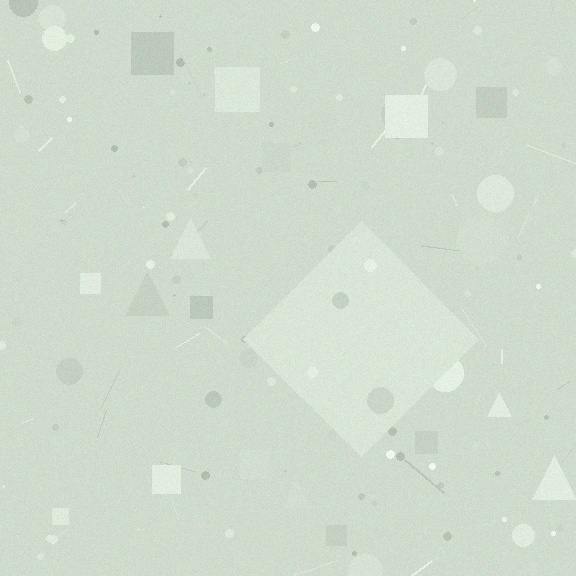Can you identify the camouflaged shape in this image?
The camouflaged shape is a diamond.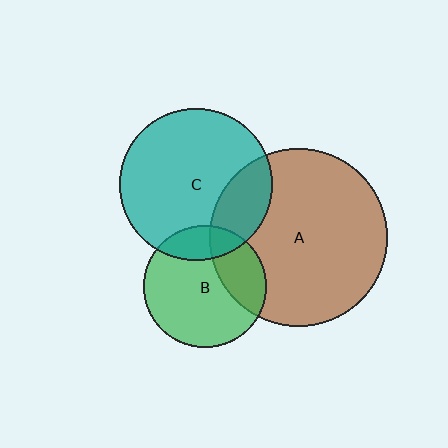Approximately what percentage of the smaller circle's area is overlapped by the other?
Approximately 20%.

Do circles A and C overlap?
Yes.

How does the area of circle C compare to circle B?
Approximately 1.6 times.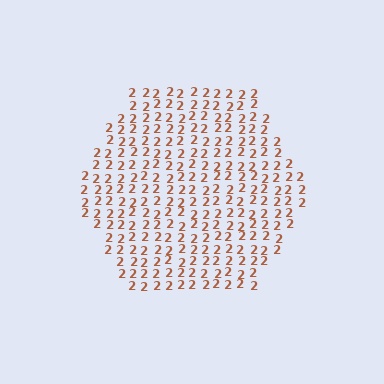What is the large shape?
The large shape is a hexagon.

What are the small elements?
The small elements are digit 2's.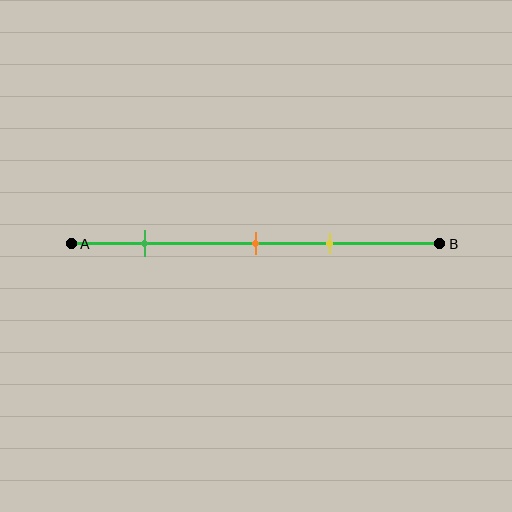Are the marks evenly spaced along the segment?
No, the marks are not evenly spaced.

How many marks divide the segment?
There are 3 marks dividing the segment.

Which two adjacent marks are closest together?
The orange and yellow marks are the closest adjacent pair.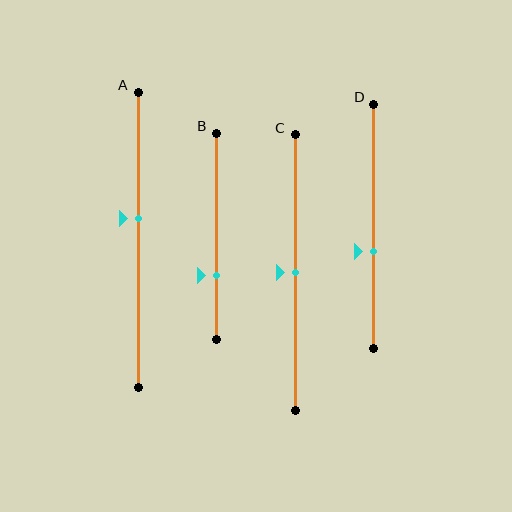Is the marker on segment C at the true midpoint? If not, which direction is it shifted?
Yes, the marker on segment C is at the true midpoint.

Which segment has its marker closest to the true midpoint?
Segment C has its marker closest to the true midpoint.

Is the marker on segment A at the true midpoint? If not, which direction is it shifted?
No, the marker on segment A is shifted upward by about 7% of the segment length.